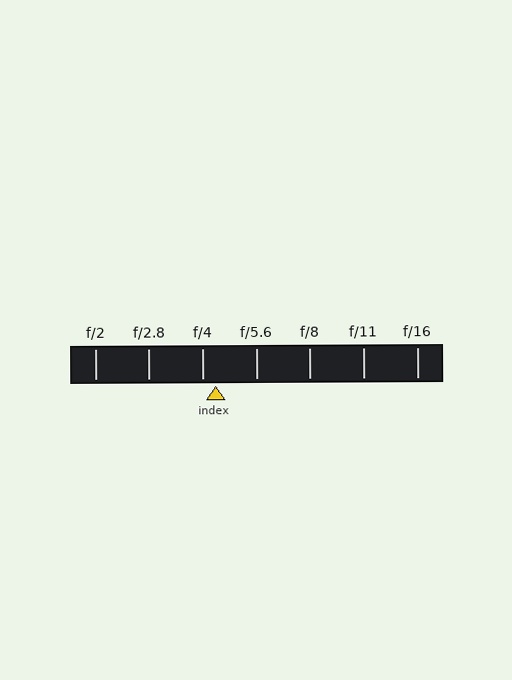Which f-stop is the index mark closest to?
The index mark is closest to f/4.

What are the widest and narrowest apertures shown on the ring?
The widest aperture shown is f/2 and the narrowest is f/16.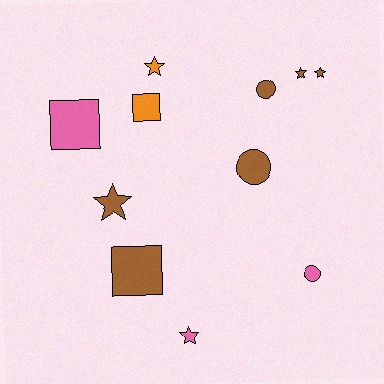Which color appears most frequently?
Brown, with 6 objects.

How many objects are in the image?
There are 11 objects.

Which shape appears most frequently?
Star, with 5 objects.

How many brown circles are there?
There are 2 brown circles.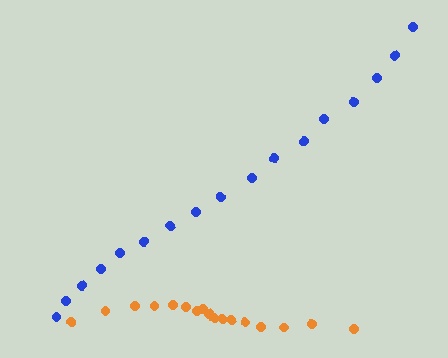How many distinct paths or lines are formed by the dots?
There are 2 distinct paths.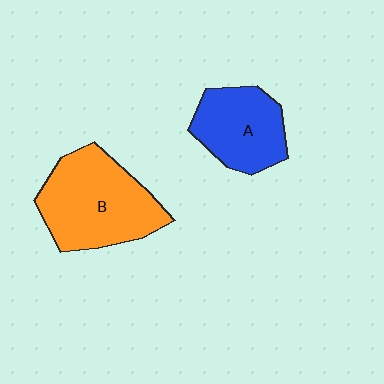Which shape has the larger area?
Shape B (orange).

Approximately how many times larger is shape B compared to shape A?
Approximately 1.5 times.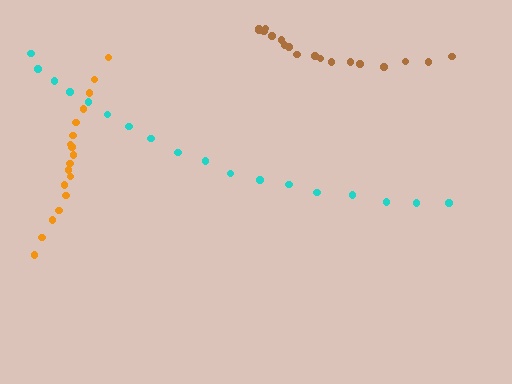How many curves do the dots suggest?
There are 3 distinct paths.